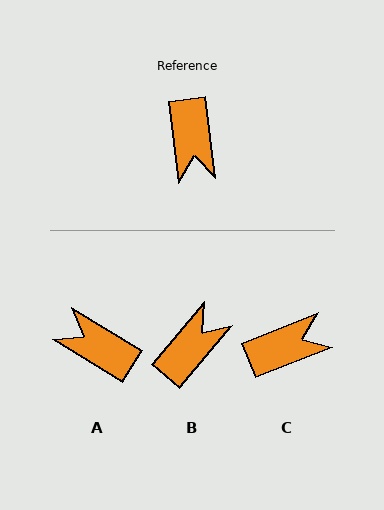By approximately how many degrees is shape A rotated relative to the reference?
Approximately 129 degrees clockwise.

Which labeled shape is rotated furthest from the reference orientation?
B, about 133 degrees away.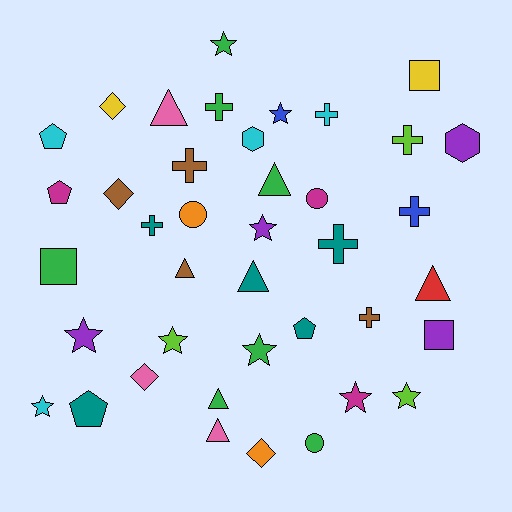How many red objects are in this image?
There is 1 red object.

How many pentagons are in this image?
There are 4 pentagons.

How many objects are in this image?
There are 40 objects.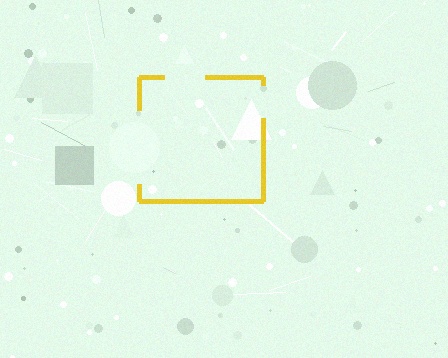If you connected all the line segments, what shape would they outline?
They would outline a square.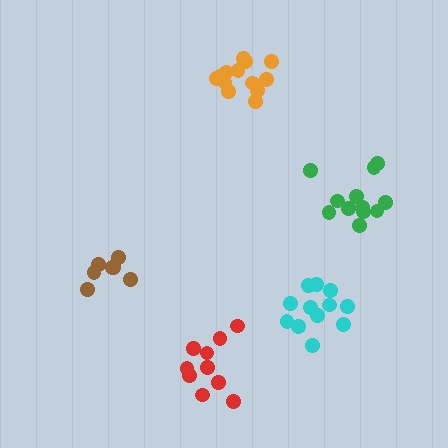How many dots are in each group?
Group 1: 10 dots, Group 2: 8 dots, Group 3: 13 dots, Group 4: 12 dots, Group 5: 12 dots (55 total).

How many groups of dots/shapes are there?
There are 5 groups.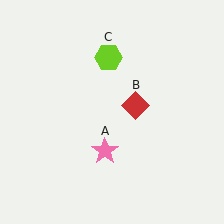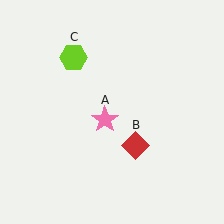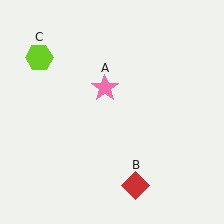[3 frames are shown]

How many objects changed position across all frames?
3 objects changed position: pink star (object A), red diamond (object B), lime hexagon (object C).